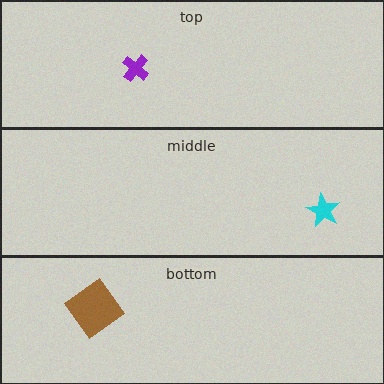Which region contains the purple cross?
The top region.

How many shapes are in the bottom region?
1.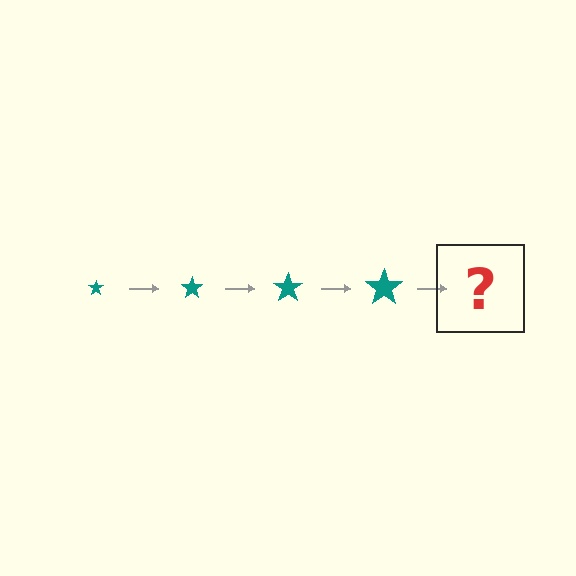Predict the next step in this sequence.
The next step is a teal star, larger than the previous one.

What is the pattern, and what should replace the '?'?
The pattern is that the star gets progressively larger each step. The '?' should be a teal star, larger than the previous one.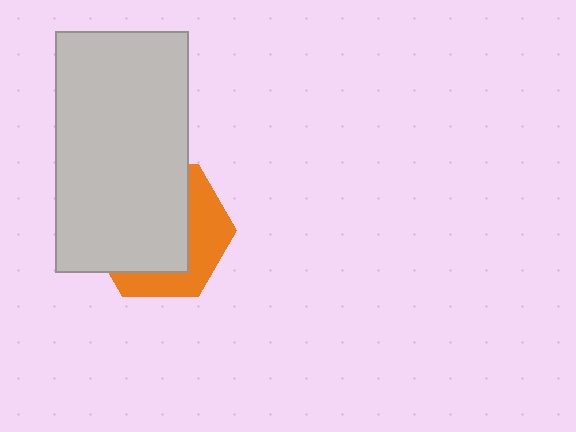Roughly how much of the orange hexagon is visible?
A small part of it is visible (roughly 36%).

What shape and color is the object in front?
The object in front is a light gray rectangle.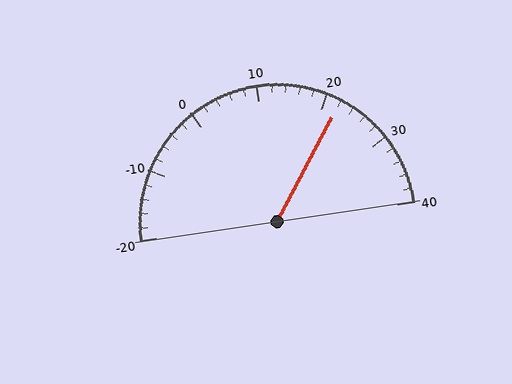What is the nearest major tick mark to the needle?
The nearest major tick mark is 20.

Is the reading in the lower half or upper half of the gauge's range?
The reading is in the upper half of the range (-20 to 40).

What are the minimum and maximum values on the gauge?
The gauge ranges from -20 to 40.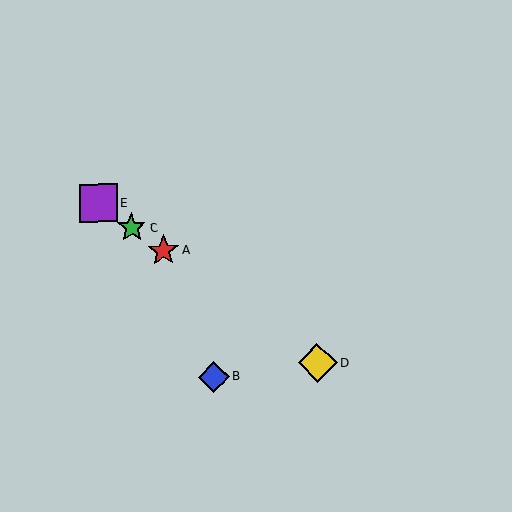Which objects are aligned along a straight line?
Objects A, C, D, E are aligned along a straight line.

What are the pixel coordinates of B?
Object B is at (214, 377).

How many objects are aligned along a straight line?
4 objects (A, C, D, E) are aligned along a straight line.